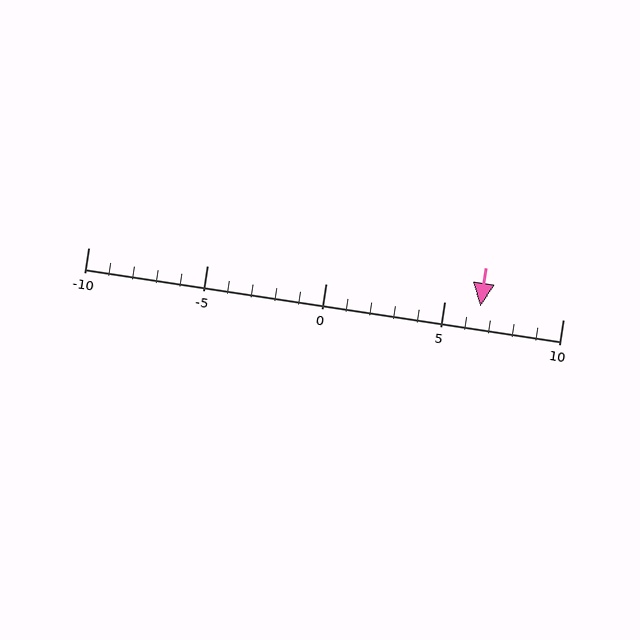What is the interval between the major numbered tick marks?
The major tick marks are spaced 5 units apart.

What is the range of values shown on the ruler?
The ruler shows values from -10 to 10.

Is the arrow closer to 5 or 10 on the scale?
The arrow is closer to 5.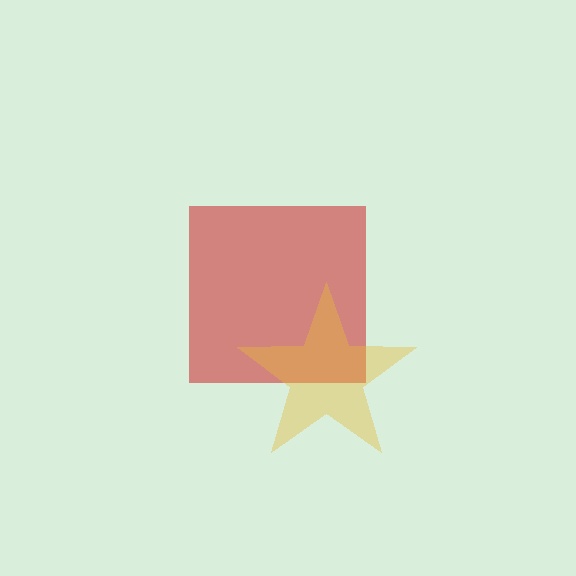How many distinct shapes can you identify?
There are 2 distinct shapes: a red square, a yellow star.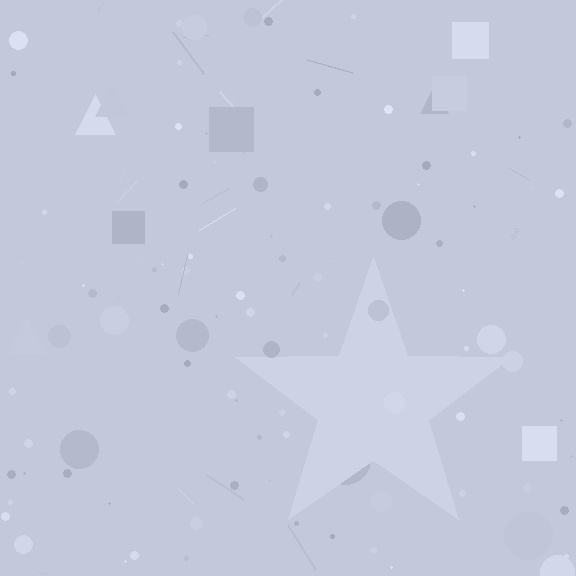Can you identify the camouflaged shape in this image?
The camouflaged shape is a star.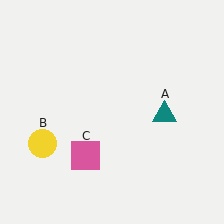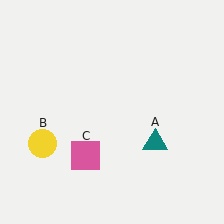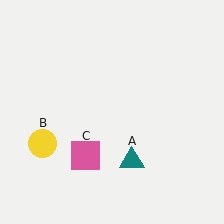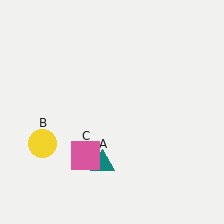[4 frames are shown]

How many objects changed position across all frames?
1 object changed position: teal triangle (object A).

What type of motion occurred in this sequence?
The teal triangle (object A) rotated clockwise around the center of the scene.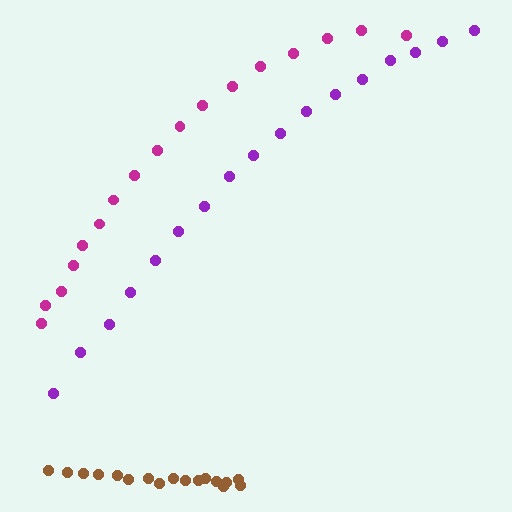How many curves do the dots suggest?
There are 3 distinct paths.